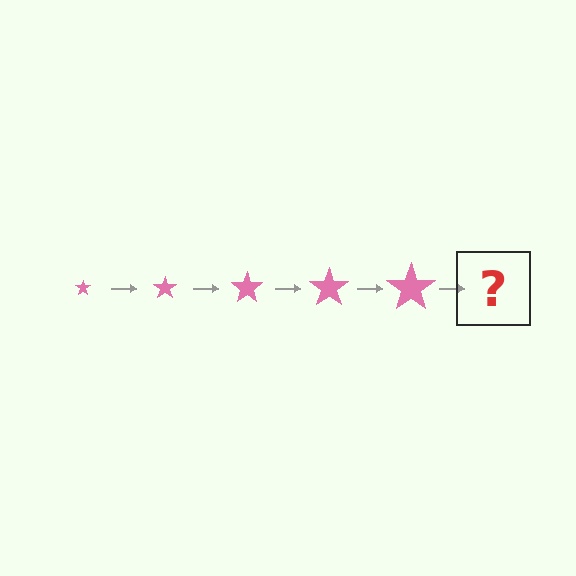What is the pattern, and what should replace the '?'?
The pattern is that the star gets progressively larger each step. The '?' should be a pink star, larger than the previous one.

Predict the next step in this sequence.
The next step is a pink star, larger than the previous one.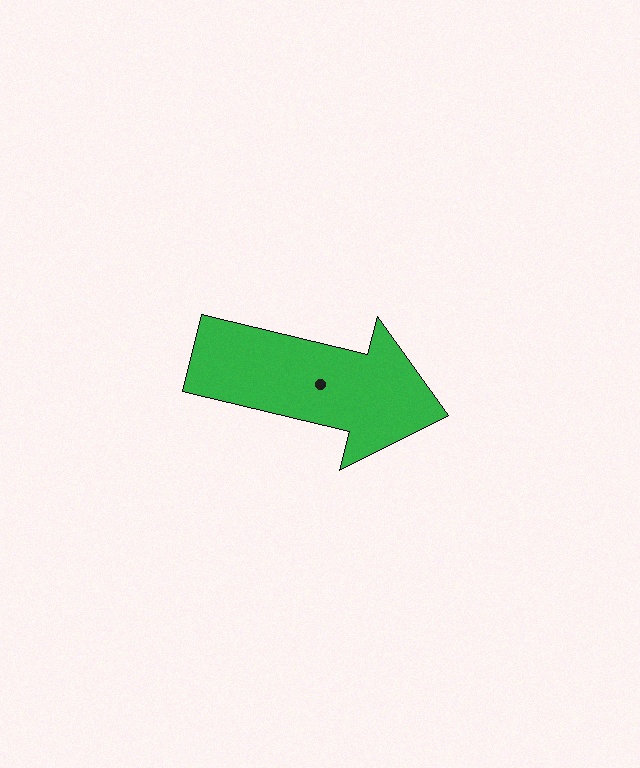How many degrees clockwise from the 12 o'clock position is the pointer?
Approximately 104 degrees.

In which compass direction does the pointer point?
East.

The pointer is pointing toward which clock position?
Roughly 3 o'clock.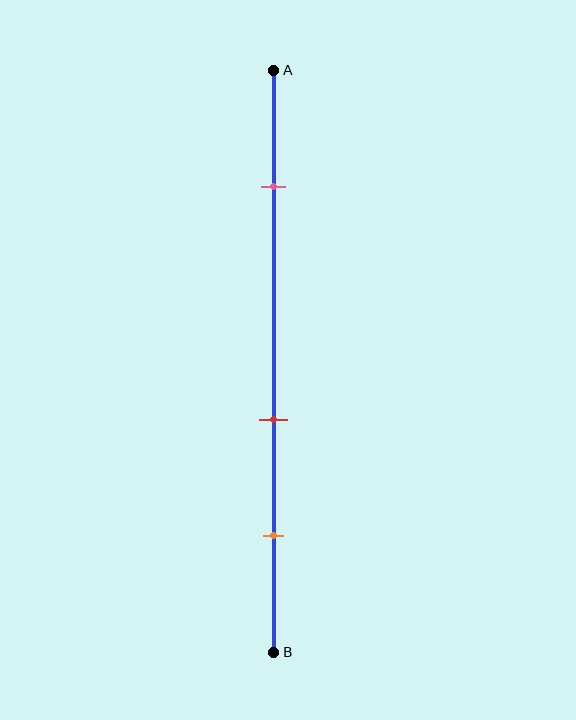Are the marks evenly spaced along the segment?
No, the marks are not evenly spaced.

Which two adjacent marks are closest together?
The red and orange marks are the closest adjacent pair.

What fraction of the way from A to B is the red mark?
The red mark is approximately 60% (0.6) of the way from A to B.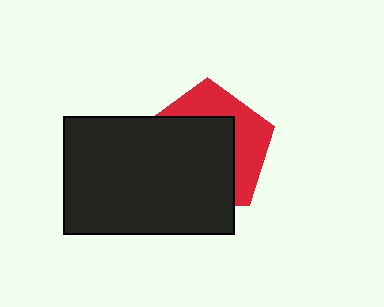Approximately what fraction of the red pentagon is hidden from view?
Roughly 62% of the red pentagon is hidden behind the black rectangle.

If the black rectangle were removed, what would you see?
You would see the complete red pentagon.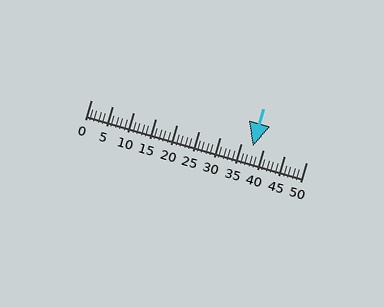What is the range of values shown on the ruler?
The ruler shows values from 0 to 50.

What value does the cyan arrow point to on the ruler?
The cyan arrow points to approximately 38.